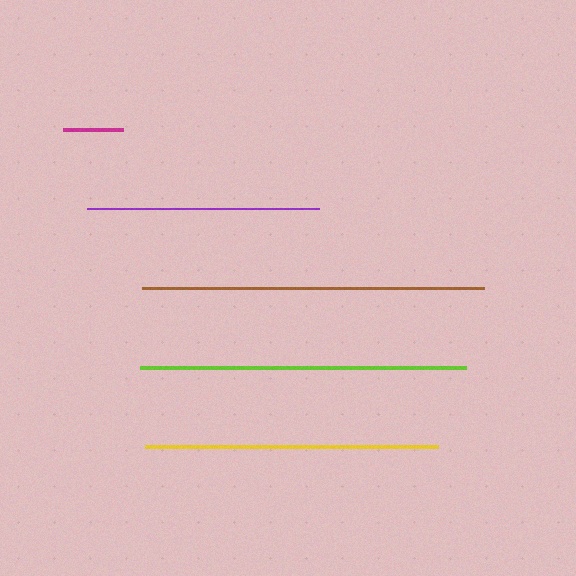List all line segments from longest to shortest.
From longest to shortest: brown, lime, yellow, purple, magenta.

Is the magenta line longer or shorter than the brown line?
The brown line is longer than the magenta line.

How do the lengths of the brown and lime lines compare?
The brown and lime lines are approximately the same length.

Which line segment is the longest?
The brown line is the longest at approximately 343 pixels.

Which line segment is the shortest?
The magenta line is the shortest at approximately 60 pixels.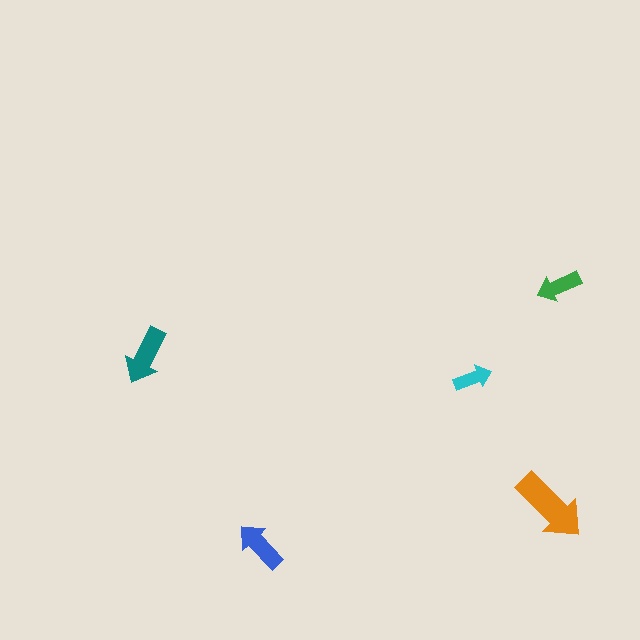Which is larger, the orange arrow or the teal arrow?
The orange one.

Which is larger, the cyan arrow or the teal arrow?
The teal one.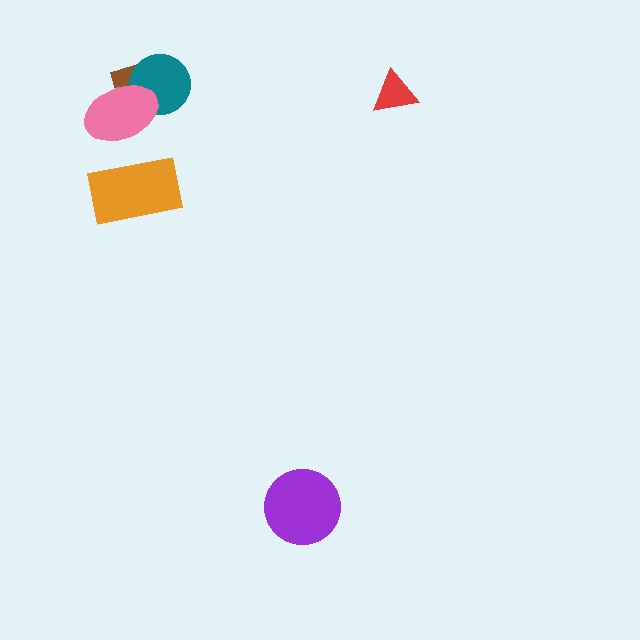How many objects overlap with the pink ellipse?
2 objects overlap with the pink ellipse.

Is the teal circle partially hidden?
Yes, it is partially covered by another shape.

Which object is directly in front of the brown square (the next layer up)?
The teal circle is directly in front of the brown square.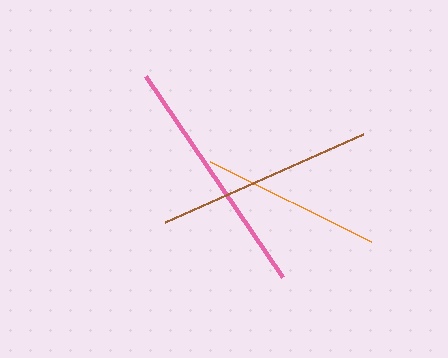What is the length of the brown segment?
The brown segment is approximately 216 pixels long.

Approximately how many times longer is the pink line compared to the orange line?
The pink line is approximately 1.4 times the length of the orange line.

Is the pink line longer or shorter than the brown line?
The pink line is longer than the brown line.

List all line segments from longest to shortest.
From longest to shortest: pink, brown, orange.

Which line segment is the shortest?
The orange line is the shortest at approximately 180 pixels.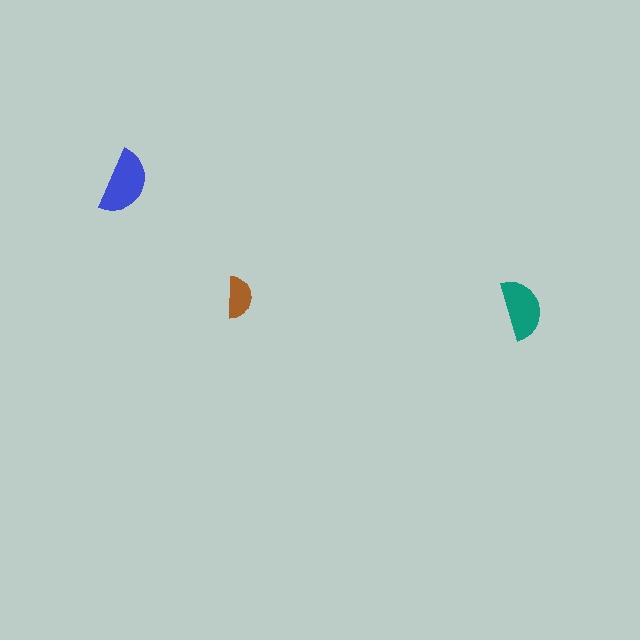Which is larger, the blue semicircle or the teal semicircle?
The blue one.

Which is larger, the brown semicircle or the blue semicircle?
The blue one.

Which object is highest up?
The blue semicircle is topmost.